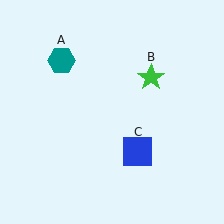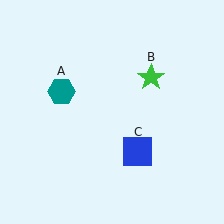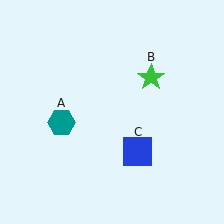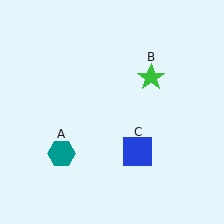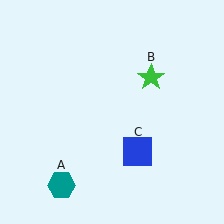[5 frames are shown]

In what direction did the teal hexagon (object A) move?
The teal hexagon (object A) moved down.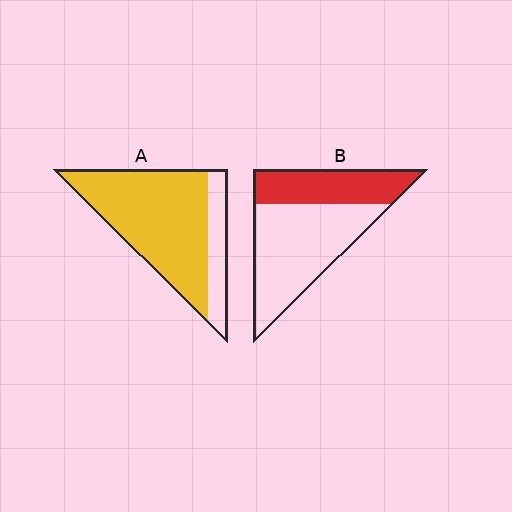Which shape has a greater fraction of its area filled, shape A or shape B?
Shape A.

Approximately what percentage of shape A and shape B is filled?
A is approximately 80% and B is approximately 35%.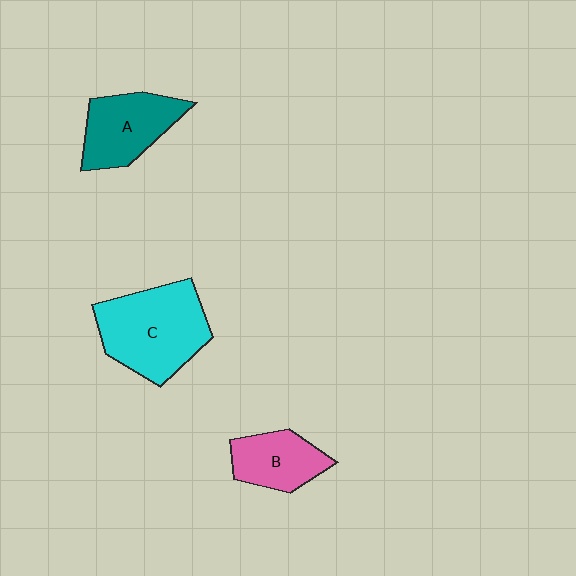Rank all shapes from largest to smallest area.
From largest to smallest: C (cyan), A (teal), B (pink).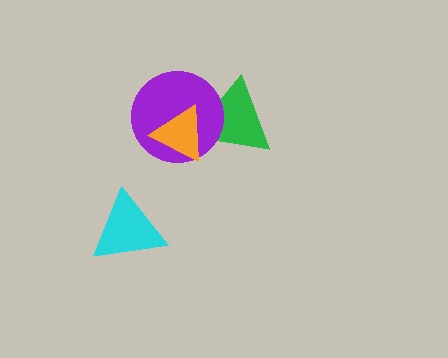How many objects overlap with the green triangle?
2 objects overlap with the green triangle.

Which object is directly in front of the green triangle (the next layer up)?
The purple circle is directly in front of the green triangle.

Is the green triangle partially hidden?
Yes, it is partially covered by another shape.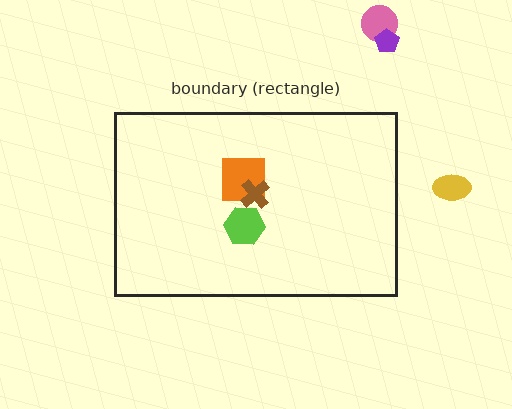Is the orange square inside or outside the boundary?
Inside.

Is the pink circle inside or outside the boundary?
Outside.